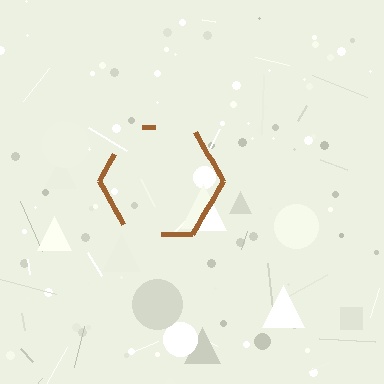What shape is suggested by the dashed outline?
The dashed outline suggests a hexagon.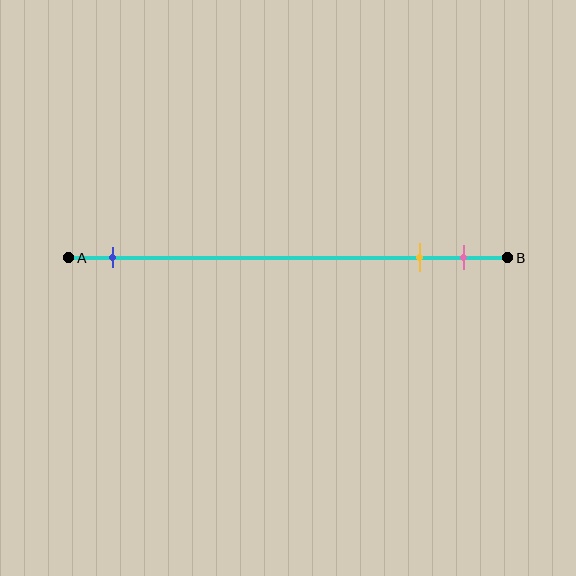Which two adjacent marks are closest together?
The yellow and pink marks are the closest adjacent pair.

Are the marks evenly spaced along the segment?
No, the marks are not evenly spaced.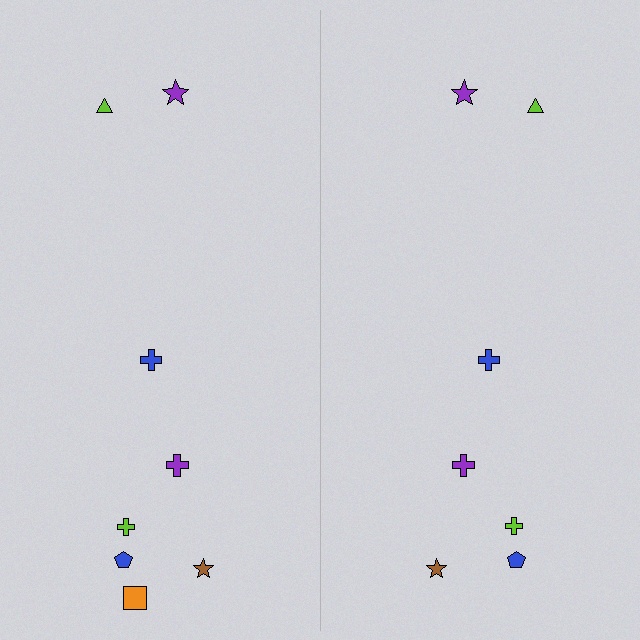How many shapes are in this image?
There are 15 shapes in this image.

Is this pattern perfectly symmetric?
No, the pattern is not perfectly symmetric. A orange square is missing from the right side.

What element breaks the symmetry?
A orange square is missing from the right side.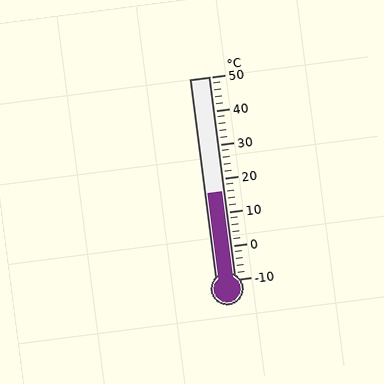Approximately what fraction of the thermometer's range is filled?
The thermometer is filled to approximately 45% of its range.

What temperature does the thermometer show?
The thermometer shows approximately 16°C.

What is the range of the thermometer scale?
The thermometer scale ranges from -10°C to 50°C.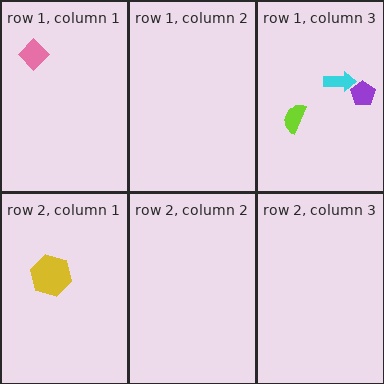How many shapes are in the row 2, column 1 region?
1.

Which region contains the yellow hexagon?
The row 2, column 1 region.